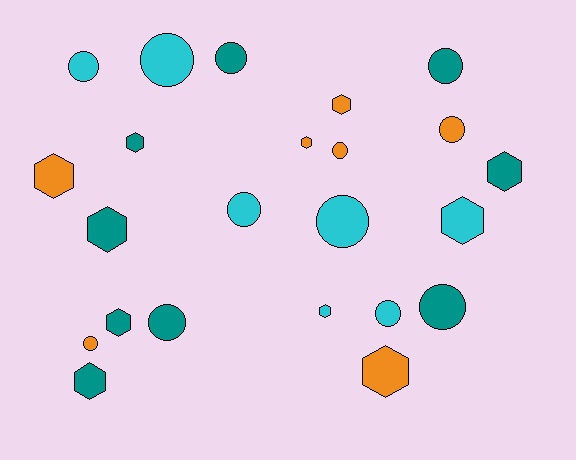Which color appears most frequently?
Teal, with 9 objects.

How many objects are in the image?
There are 23 objects.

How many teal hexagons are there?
There are 5 teal hexagons.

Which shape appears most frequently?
Circle, with 12 objects.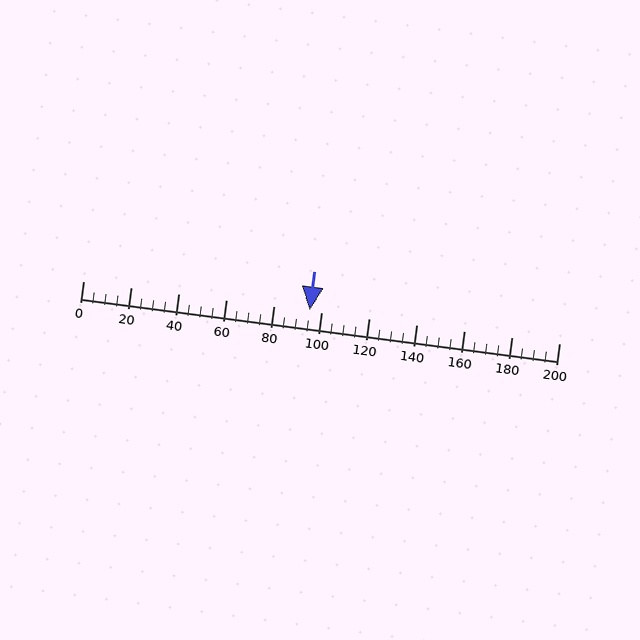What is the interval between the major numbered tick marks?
The major tick marks are spaced 20 units apart.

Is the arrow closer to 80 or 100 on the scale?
The arrow is closer to 100.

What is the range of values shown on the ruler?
The ruler shows values from 0 to 200.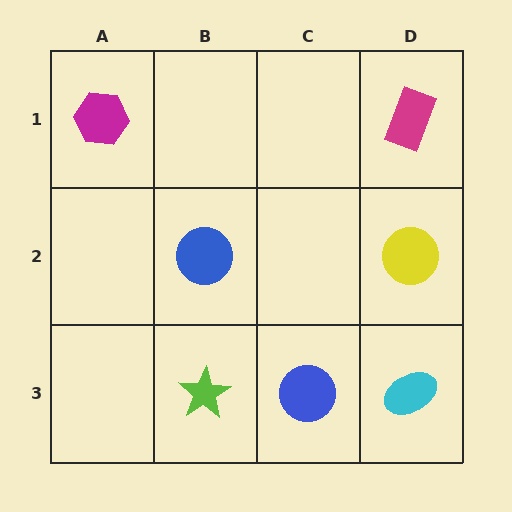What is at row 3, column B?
A lime star.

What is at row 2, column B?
A blue circle.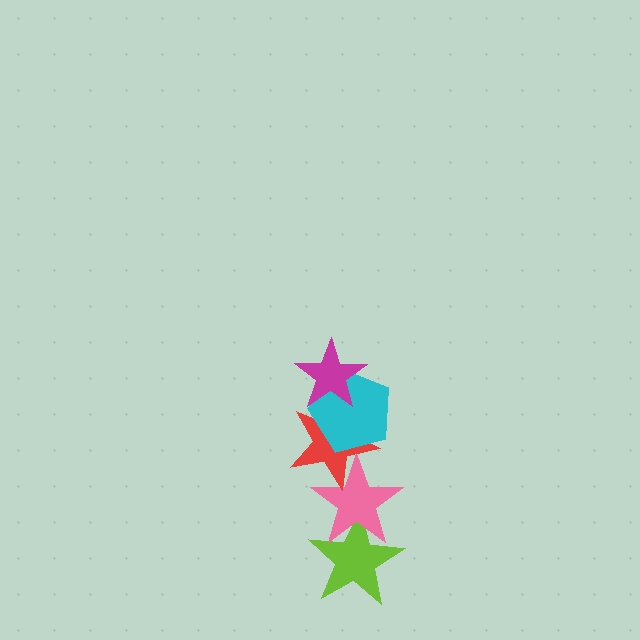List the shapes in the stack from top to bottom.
From top to bottom: the magenta star, the cyan pentagon, the red star, the pink star, the lime star.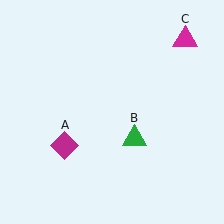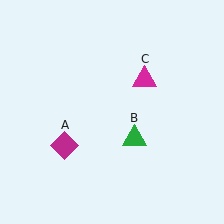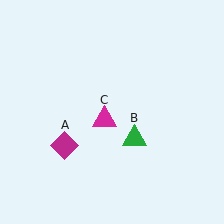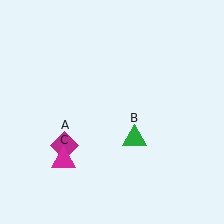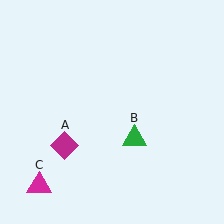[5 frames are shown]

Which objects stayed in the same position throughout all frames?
Magenta diamond (object A) and green triangle (object B) remained stationary.